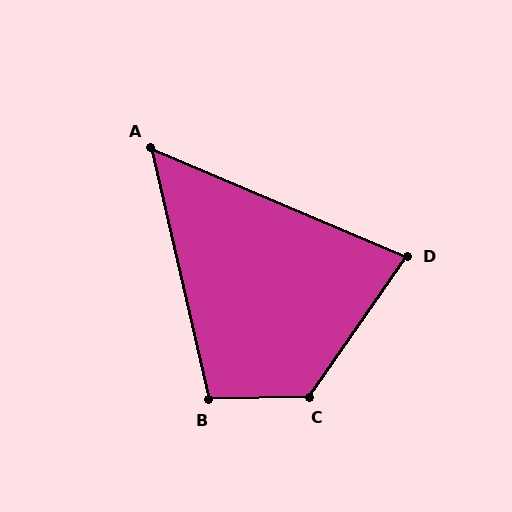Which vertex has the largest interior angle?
C, at approximately 126 degrees.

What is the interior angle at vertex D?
Approximately 78 degrees (acute).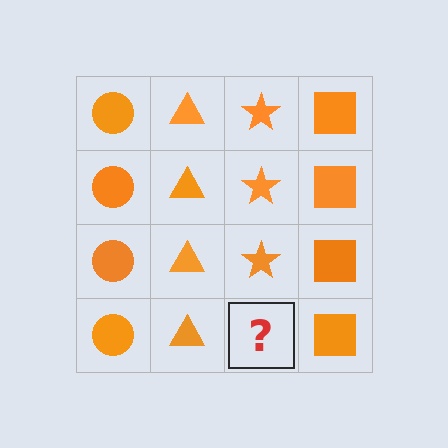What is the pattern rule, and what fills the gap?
The rule is that each column has a consistent shape. The gap should be filled with an orange star.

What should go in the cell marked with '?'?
The missing cell should contain an orange star.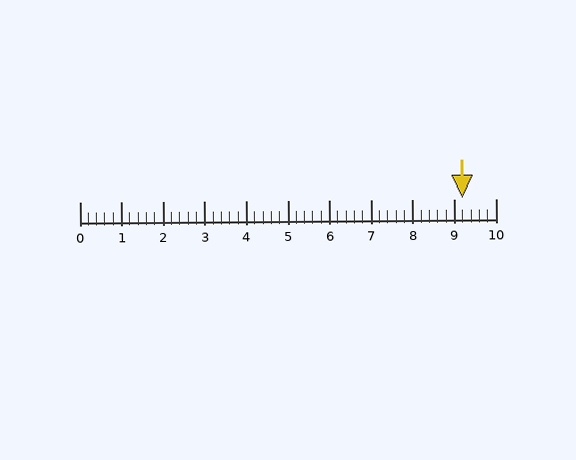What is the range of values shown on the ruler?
The ruler shows values from 0 to 10.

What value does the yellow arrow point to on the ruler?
The yellow arrow points to approximately 9.2.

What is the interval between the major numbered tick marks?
The major tick marks are spaced 1 units apart.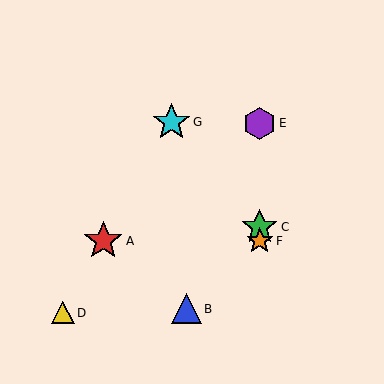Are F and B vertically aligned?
No, F is at x≈260 and B is at x≈186.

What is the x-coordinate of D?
Object D is at x≈63.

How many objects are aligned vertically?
3 objects (C, E, F) are aligned vertically.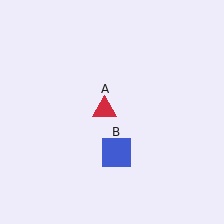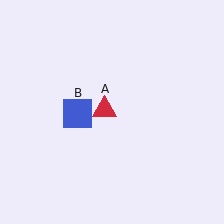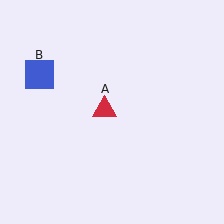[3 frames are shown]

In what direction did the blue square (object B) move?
The blue square (object B) moved up and to the left.